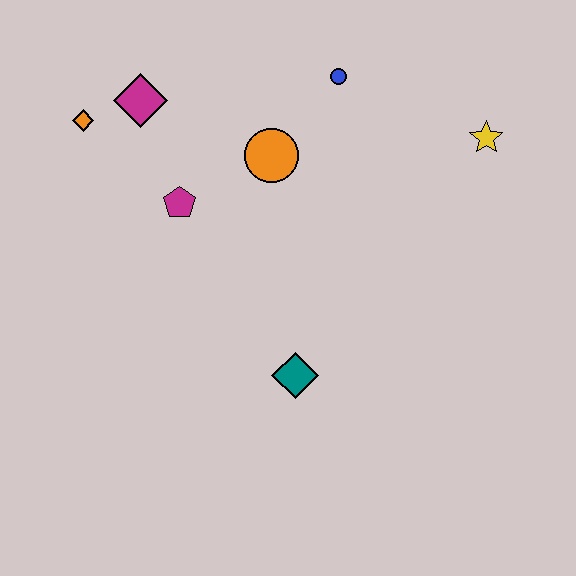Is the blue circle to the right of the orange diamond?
Yes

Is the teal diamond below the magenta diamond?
Yes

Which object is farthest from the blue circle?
The teal diamond is farthest from the blue circle.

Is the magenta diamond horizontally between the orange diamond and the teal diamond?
Yes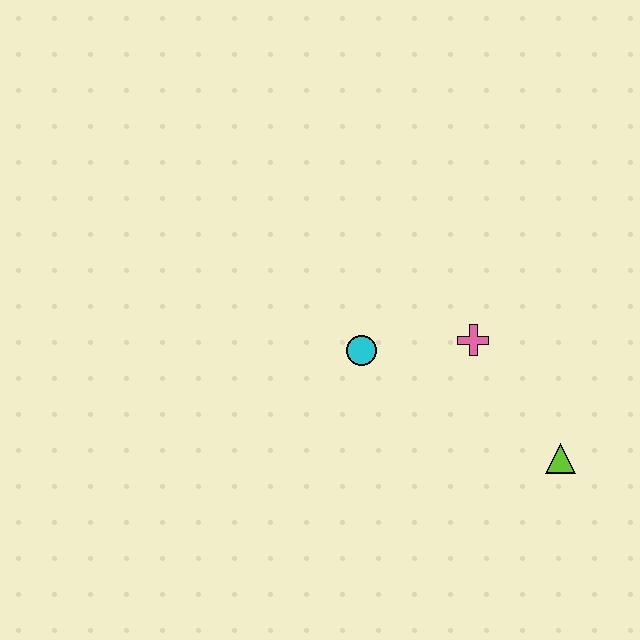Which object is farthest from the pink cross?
The lime triangle is farthest from the pink cross.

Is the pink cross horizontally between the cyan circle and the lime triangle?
Yes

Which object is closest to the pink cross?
The cyan circle is closest to the pink cross.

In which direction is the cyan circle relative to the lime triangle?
The cyan circle is to the left of the lime triangle.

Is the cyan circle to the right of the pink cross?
No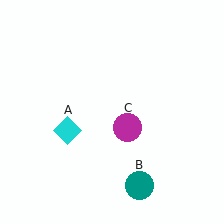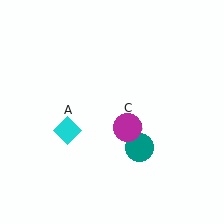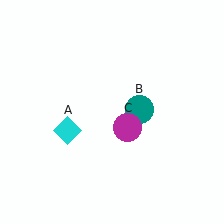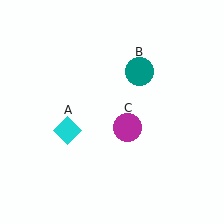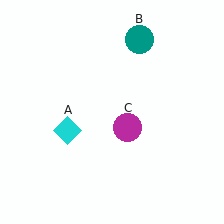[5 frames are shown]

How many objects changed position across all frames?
1 object changed position: teal circle (object B).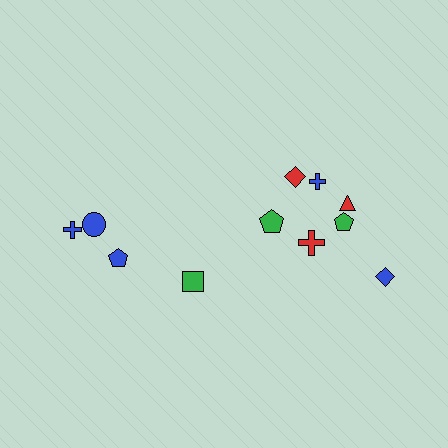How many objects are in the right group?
There are 7 objects.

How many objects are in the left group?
There are 4 objects.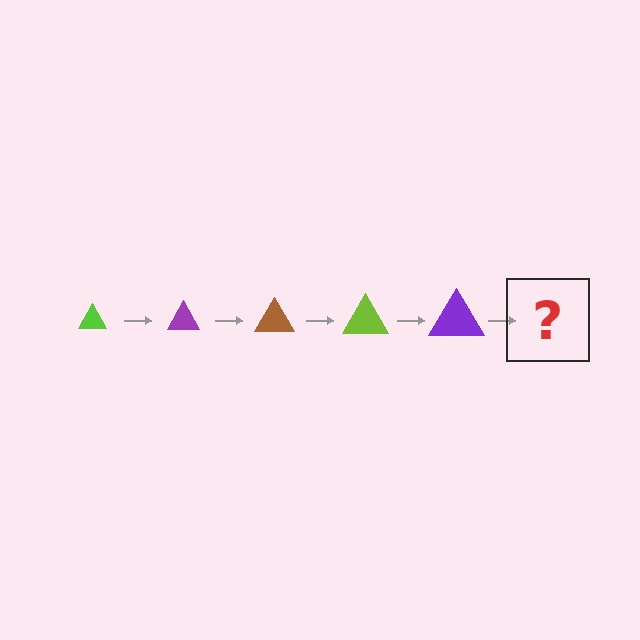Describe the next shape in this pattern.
It should be a brown triangle, larger than the previous one.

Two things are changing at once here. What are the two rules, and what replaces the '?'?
The two rules are that the triangle grows larger each step and the color cycles through lime, purple, and brown. The '?' should be a brown triangle, larger than the previous one.